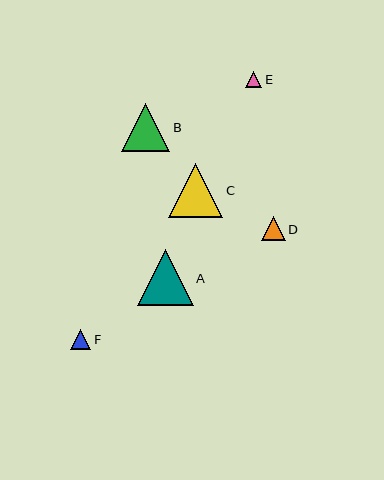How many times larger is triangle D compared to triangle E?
Triangle D is approximately 1.5 times the size of triangle E.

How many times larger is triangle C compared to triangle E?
Triangle C is approximately 3.4 times the size of triangle E.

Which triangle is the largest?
Triangle A is the largest with a size of approximately 56 pixels.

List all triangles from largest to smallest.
From largest to smallest: A, C, B, D, F, E.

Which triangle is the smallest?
Triangle E is the smallest with a size of approximately 16 pixels.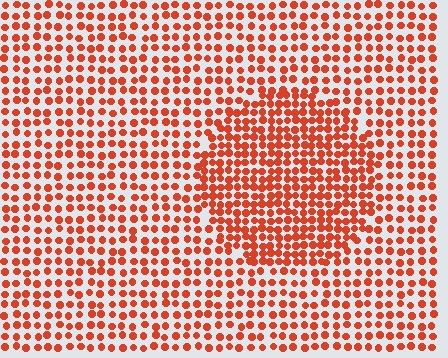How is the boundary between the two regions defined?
The boundary is defined by a change in element density (approximately 1.6x ratio). All elements are the same color, size, and shape.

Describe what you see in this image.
The image contains small red elements arranged at two different densities. A circle-shaped region is visible where the elements are more densely packed than the surrounding area.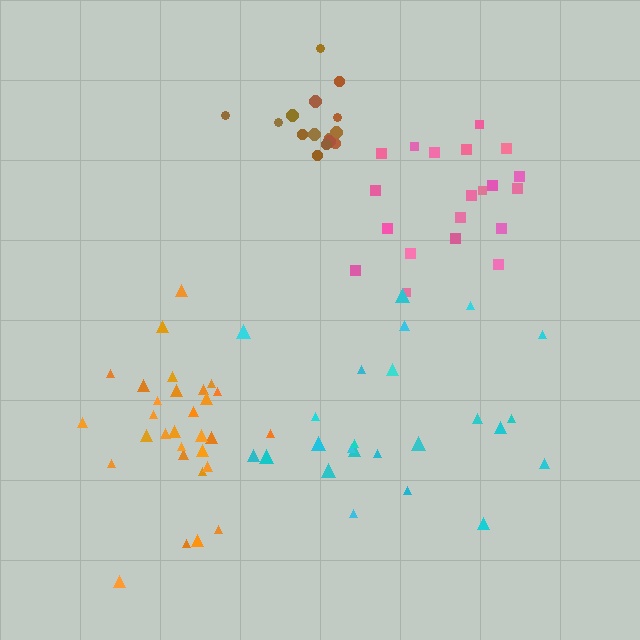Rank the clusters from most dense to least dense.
brown, orange, pink, cyan.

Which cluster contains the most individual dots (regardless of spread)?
Orange (30).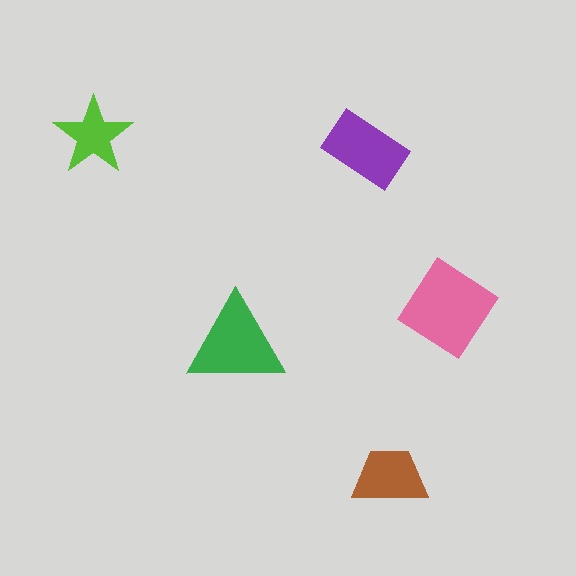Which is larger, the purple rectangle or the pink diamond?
The pink diamond.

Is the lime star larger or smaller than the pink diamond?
Smaller.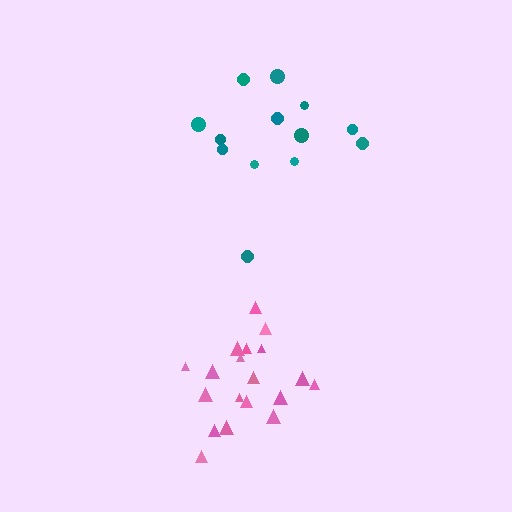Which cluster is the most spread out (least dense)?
Teal.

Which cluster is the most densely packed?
Pink.